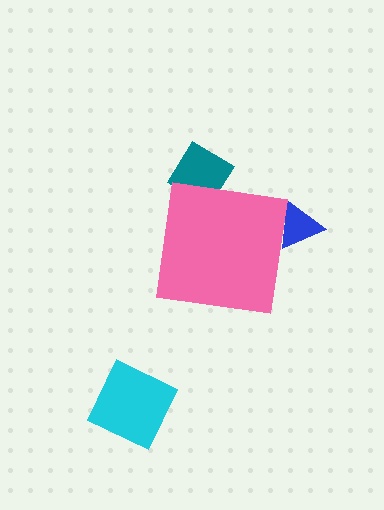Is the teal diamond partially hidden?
Yes, the teal diamond is partially hidden behind the pink square.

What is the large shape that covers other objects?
A pink square.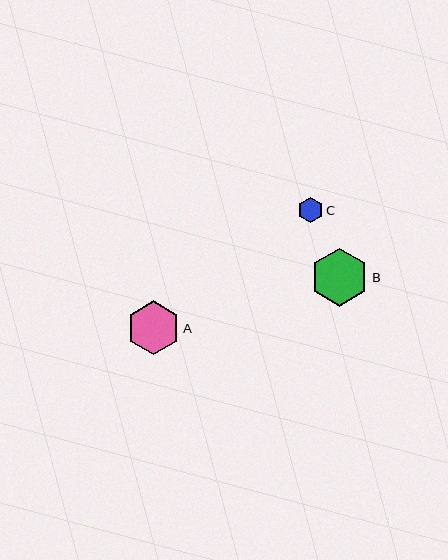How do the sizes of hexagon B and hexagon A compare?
Hexagon B and hexagon A are approximately the same size.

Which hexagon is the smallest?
Hexagon C is the smallest with a size of approximately 25 pixels.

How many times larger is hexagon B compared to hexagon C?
Hexagon B is approximately 2.3 times the size of hexagon C.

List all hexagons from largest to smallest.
From largest to smallest: B, A, C.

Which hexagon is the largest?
Hexagon B is the largest with a size of approximately 58 pixels.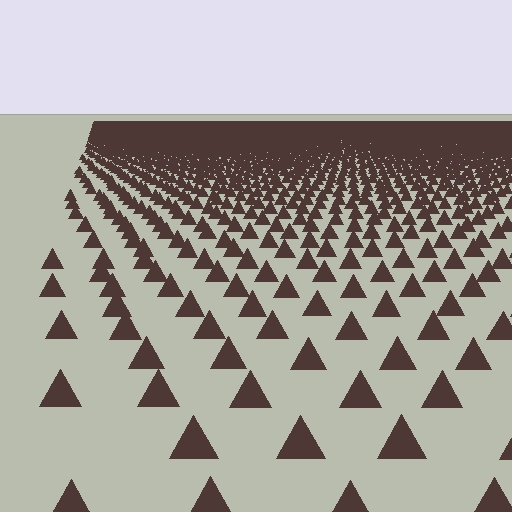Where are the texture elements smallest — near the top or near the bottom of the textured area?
Near the top.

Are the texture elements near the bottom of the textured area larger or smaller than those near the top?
Larger. Near the bottom, elements are closer to the viewer and appear at a bigger on-screen size.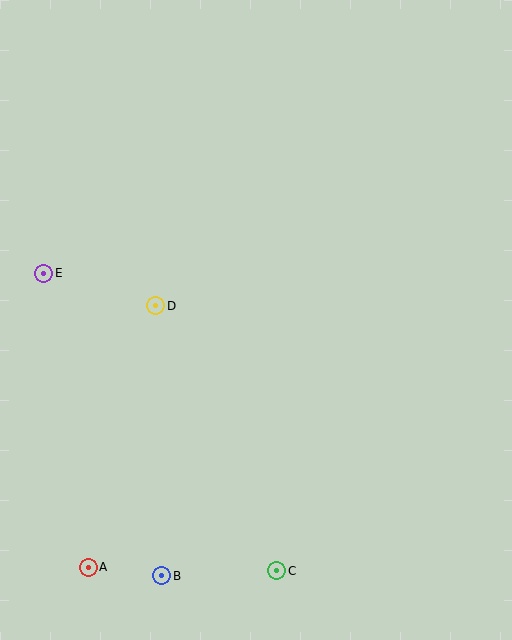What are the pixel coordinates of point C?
Point C is at (277, 571).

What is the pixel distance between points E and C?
The distance between E and C is 378 pixels.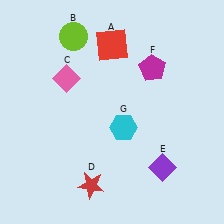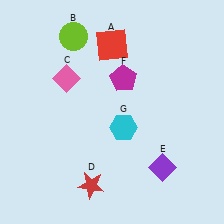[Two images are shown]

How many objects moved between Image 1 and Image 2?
1 object moved between the two images.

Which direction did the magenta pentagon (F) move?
The magenta pentagon (F) moved left.